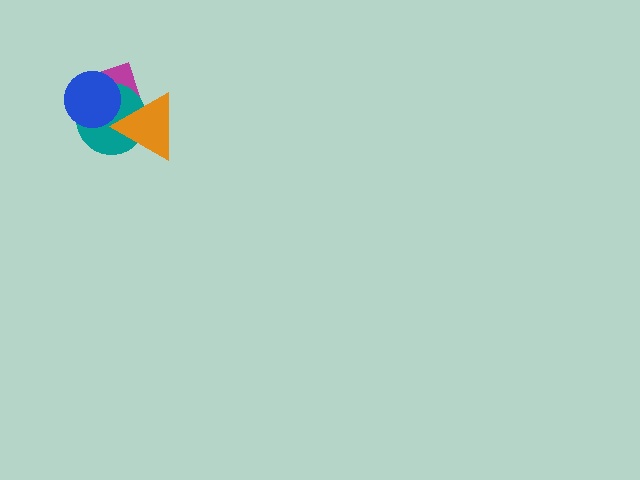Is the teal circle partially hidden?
Yes, it is partially covered by another shape.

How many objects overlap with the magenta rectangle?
3 objects overlap with the magenta rectangle.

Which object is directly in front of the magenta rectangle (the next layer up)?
The teal circle is directly in front of the magenta rectangle.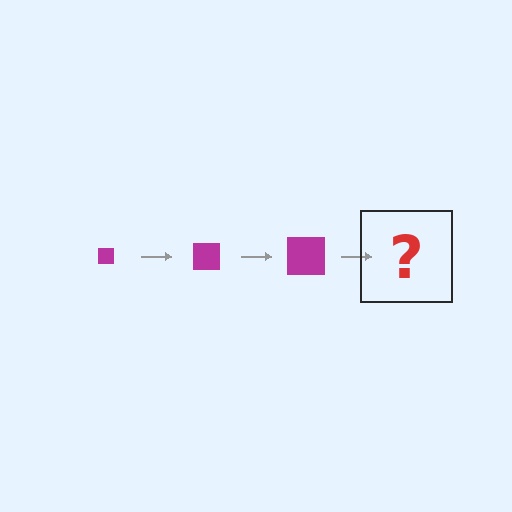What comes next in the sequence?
The next element should be a magenta square, larger than the previous one.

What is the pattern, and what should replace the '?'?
The pattern is that the square gets progressively larger each step. The '?' should be a magenta square, larger than the previous one.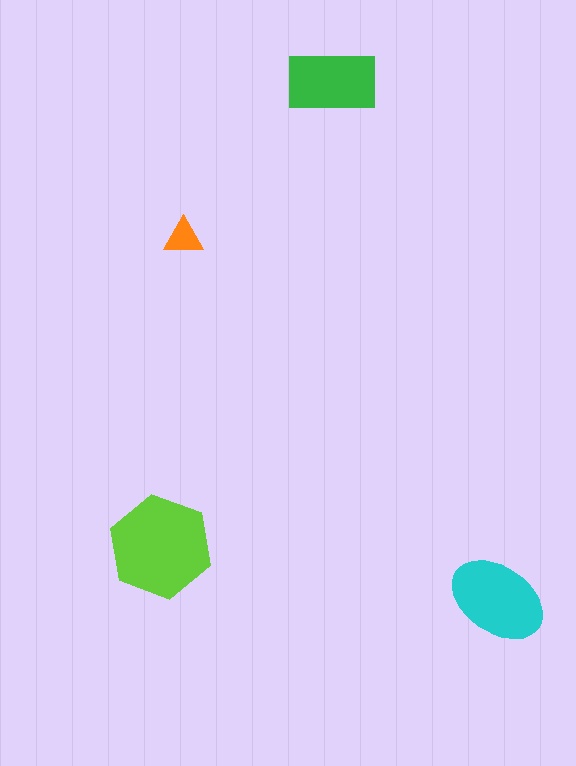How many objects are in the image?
There are 4 objects in the image.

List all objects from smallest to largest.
The orange triangle, the green rectangle, the cyan ellipse, the lime hexagon.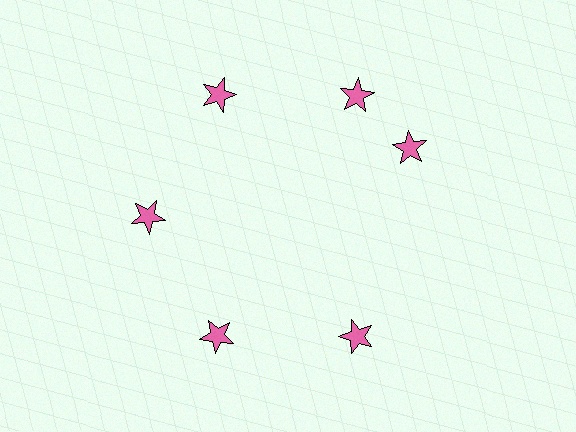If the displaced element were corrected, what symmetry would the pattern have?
It would have 6-fold rotational symmetry — the pattern would map onto itself every 60 degrees.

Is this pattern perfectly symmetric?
No. The 6 pink stars are arranged in a ring, but one element near the 3 o'clock position is rotated out of alignment along the ring, breaking the 6-fold rotational symmetry.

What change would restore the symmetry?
The symmetry would be restored by rotating it back into even spacing with its neighbors so that all 6 stars sit at equal angles and equal distance from the center.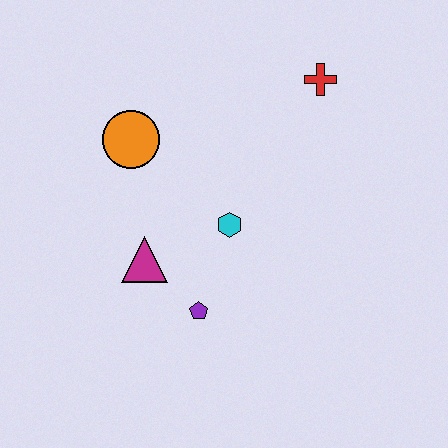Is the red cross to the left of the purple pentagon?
No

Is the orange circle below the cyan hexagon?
No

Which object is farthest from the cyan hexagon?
The red cross is farthest from the cyan hexagon.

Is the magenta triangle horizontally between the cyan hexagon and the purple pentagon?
No